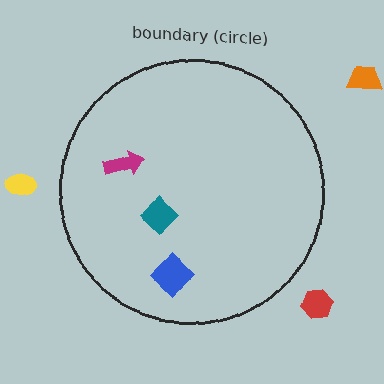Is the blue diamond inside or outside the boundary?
Inside.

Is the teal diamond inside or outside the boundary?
Inside.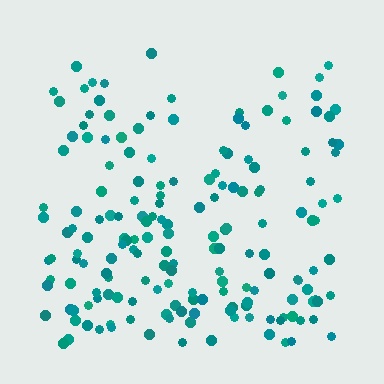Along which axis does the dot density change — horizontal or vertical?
Vertical.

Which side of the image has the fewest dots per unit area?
The top.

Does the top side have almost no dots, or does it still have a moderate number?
Still a moderate number, just noticeably fewer than the bottom.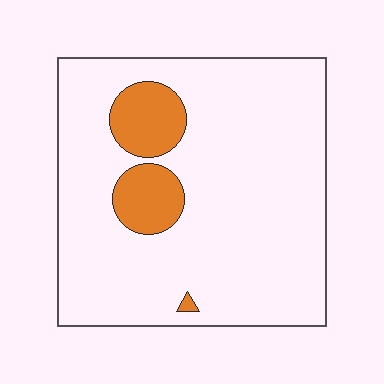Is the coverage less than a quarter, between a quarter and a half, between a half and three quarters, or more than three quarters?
Less than a quarter.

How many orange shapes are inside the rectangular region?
3.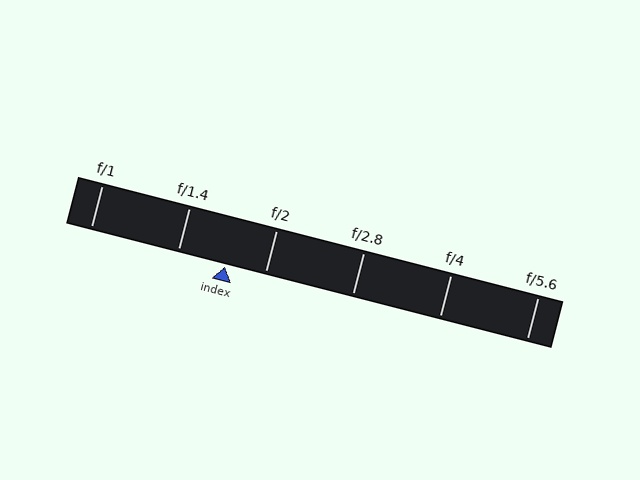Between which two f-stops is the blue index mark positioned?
The index mark is between f/1.4 and f/2.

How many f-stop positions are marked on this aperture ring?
There are 6 f-stop positions marked.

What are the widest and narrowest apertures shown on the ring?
The widest aperture shown is f/1 and the narrowest is f/5.6.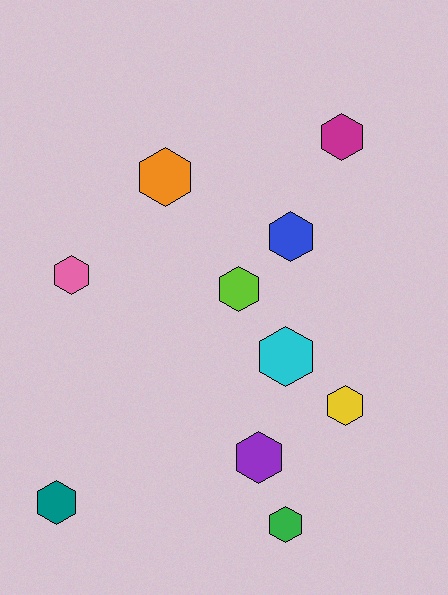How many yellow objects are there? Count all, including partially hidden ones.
There is 1 yellow object.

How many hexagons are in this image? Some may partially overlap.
There are 10 hexagons.